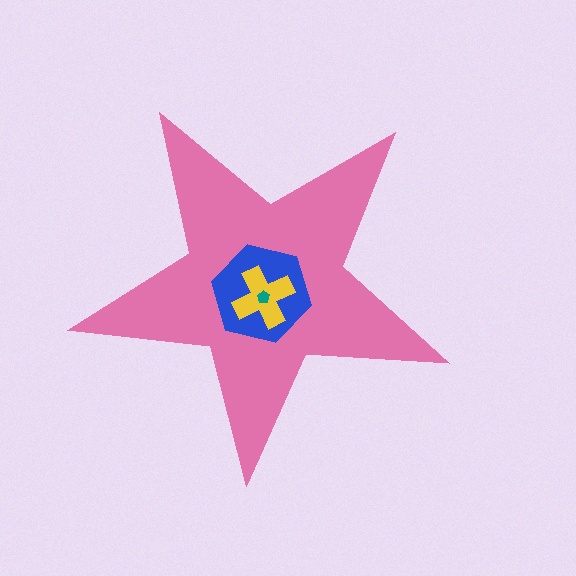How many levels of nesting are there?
4.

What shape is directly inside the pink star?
The blue hexagon.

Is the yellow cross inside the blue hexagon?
Yes.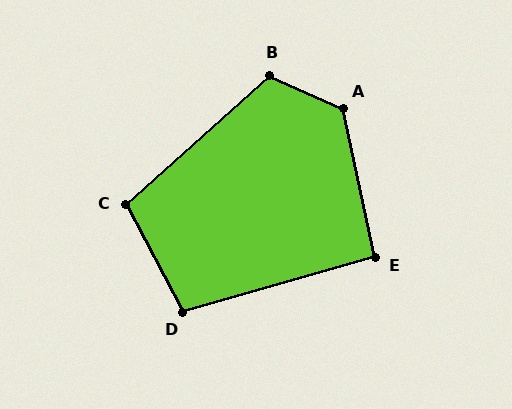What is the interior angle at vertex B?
Approximately 114 degrees (obtuse).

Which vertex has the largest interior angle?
A, at approximately 126 degrees.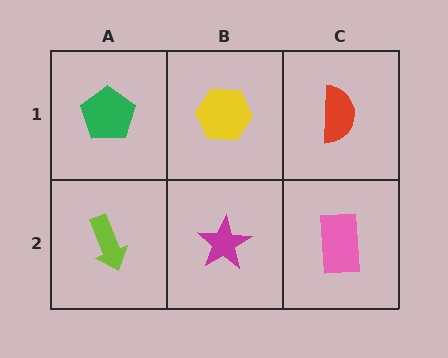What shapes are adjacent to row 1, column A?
A lime arrow (row 2, column A), a yellow hexagon (row 1, column B).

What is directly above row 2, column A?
A green pentagon.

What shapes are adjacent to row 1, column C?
A pink rectangle (row 2, column C), a yellow hexagon (row 1, column B).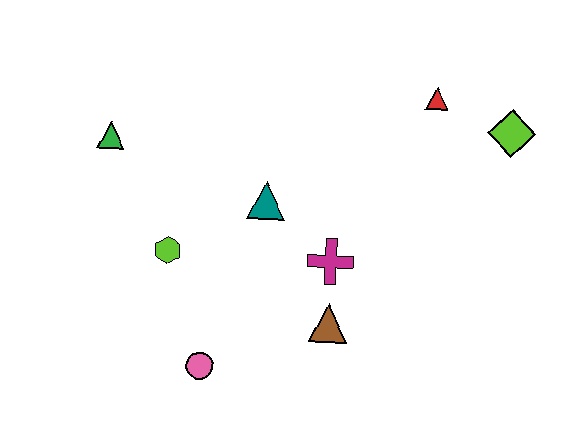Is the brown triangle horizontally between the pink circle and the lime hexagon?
No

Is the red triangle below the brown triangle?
No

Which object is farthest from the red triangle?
The pink circle is farthest from the red triangle.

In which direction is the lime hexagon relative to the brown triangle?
The lime hexagon is to the left of the brown triangle.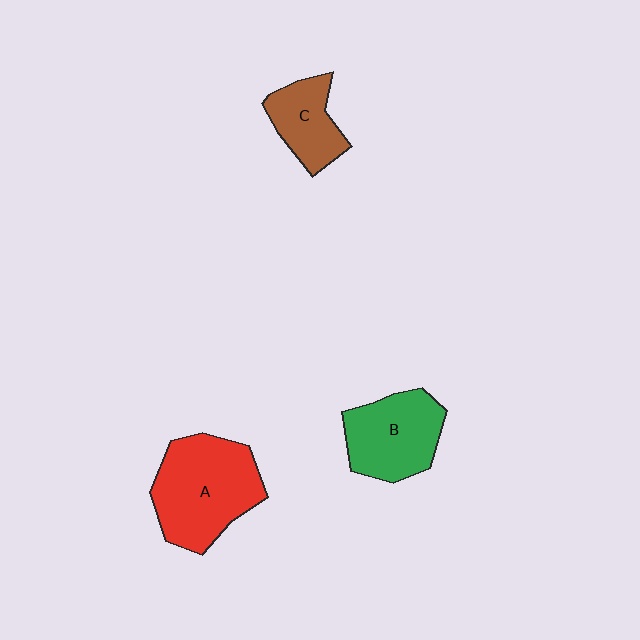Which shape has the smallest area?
Shape C (brown).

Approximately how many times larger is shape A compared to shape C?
Approximately 1.9 times.